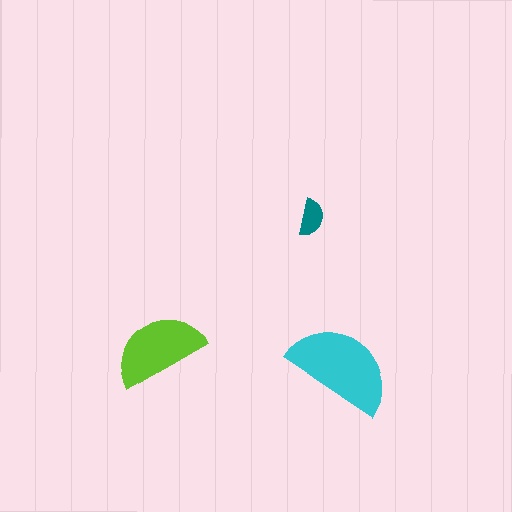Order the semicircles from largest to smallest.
the cyan one, the lime one, the teal one.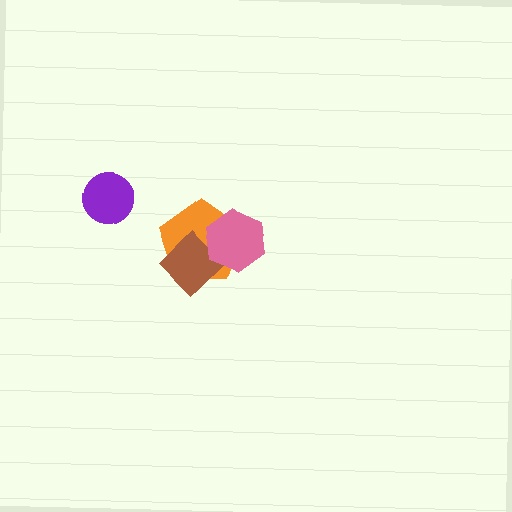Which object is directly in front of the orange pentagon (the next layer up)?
The brown diamond is directly in front of the orange pentagon.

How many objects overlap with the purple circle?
0 objects overlap with the purple circle.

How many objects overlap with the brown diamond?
2 objects overlap with the brown diamond.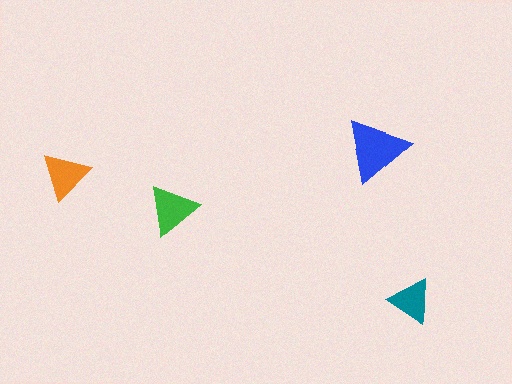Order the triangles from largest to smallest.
the blue one, the green one, the orange one, the teal one.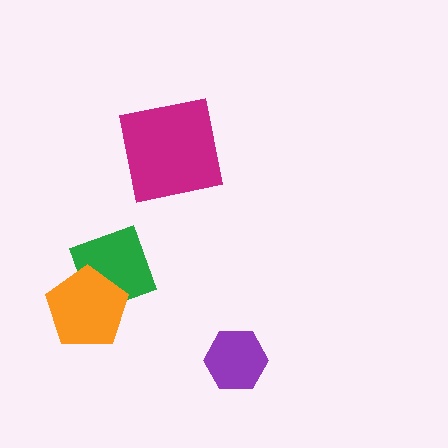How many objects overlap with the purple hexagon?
0 objects overlap with the purple hexagon.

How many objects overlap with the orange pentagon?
1 object overlaps with the orange pentagon.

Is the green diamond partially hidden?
Yes, it is partially covered by another shape.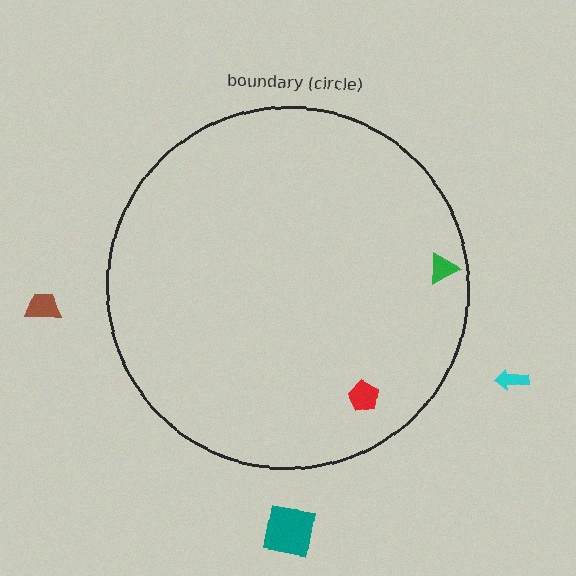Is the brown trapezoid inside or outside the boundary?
Outside.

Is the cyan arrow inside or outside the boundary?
Outside.